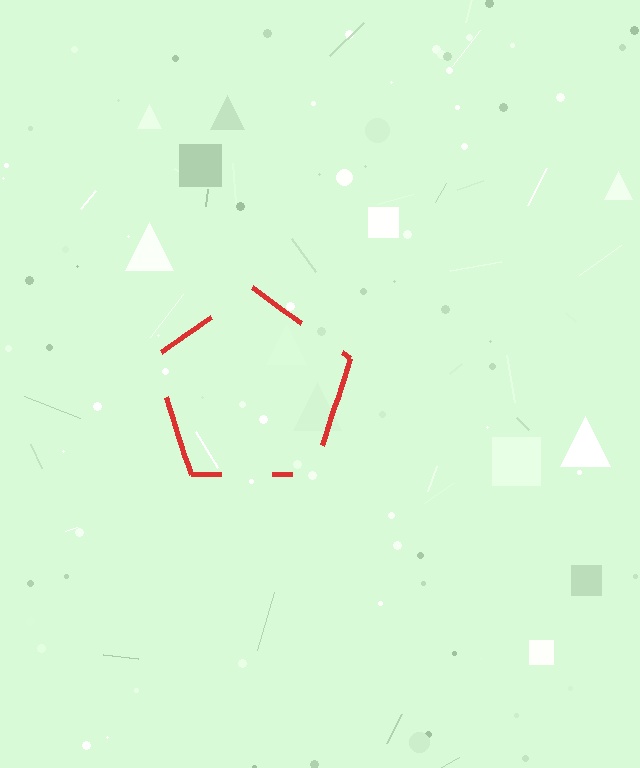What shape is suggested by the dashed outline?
The dashed outline suggests a pentagon.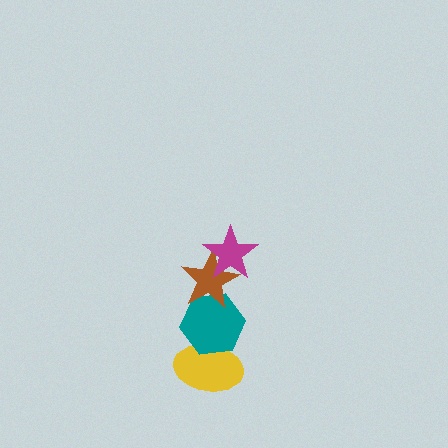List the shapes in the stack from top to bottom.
From top to bottom: the magenta star, the brown star, the teal hexagon, the yellow ellipse.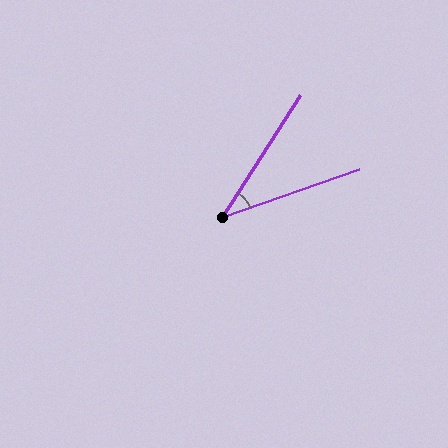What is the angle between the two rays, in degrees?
Approximately 38 degrees.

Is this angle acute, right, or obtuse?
It is acute.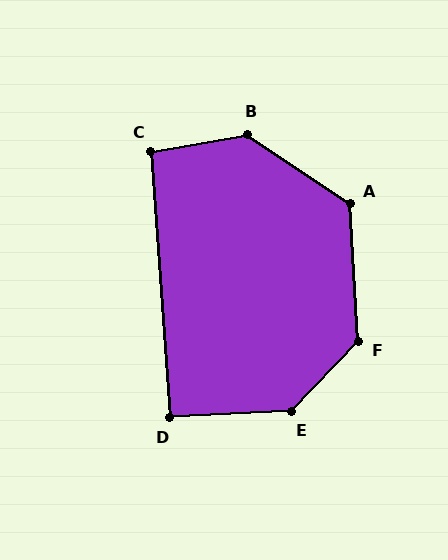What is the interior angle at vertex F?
Approximately 133 degrees (obtuse).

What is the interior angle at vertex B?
Approximately 136 degrees (obtuse).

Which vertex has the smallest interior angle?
D, at approximately 91 degrees.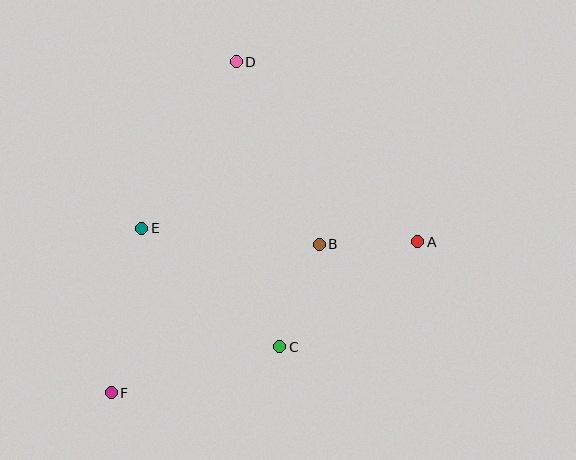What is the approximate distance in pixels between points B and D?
The distance between B and D is approximately 201 pixels.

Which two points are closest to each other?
Points A and B are closest to each other.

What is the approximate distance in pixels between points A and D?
The distance between A and D is approximately 256 pixels.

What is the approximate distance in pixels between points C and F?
The distance between C and F is approximately 175 pixels.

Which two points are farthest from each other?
Points D and F are farthest from each other.